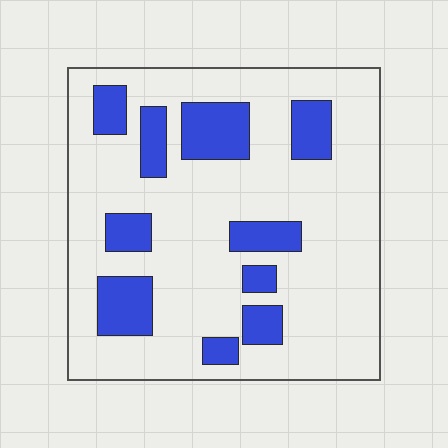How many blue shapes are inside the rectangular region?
10.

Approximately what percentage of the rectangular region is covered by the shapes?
Approximately 20%.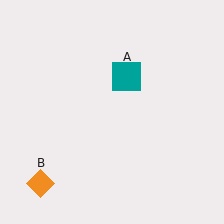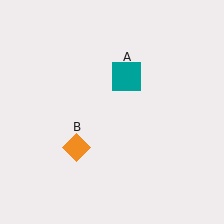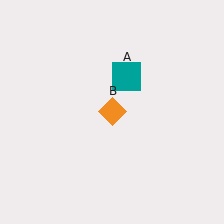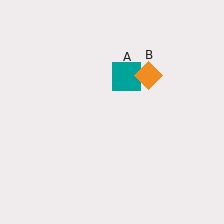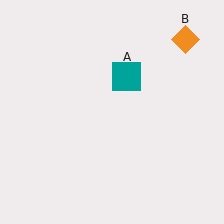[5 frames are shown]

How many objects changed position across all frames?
1 object changed position: orange diamond (object B).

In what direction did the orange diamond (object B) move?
The orange diamond (object B) moved up and to the right.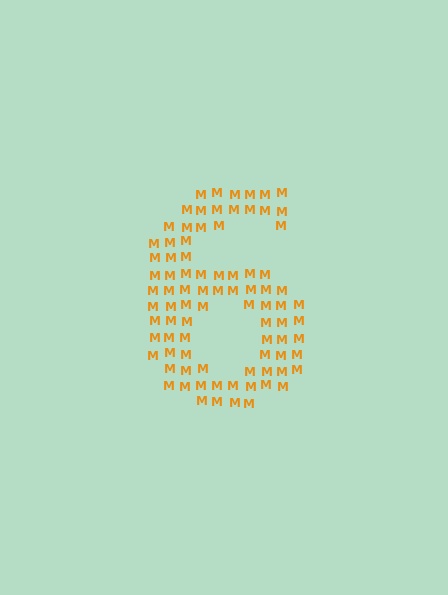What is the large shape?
The large shape is the digit 6.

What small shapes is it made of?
It is made of small letter M's.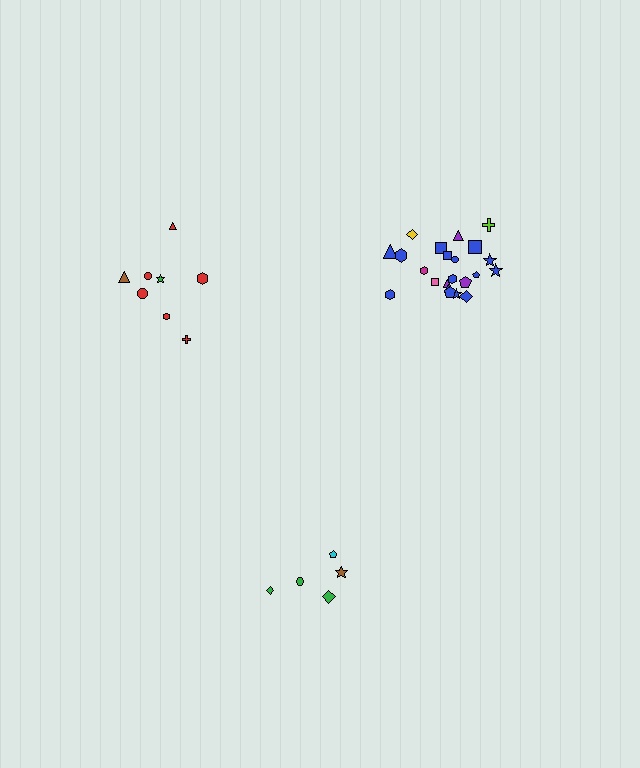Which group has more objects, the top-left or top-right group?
The top-right group.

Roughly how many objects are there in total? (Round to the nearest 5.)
Roughly 35 objects in total.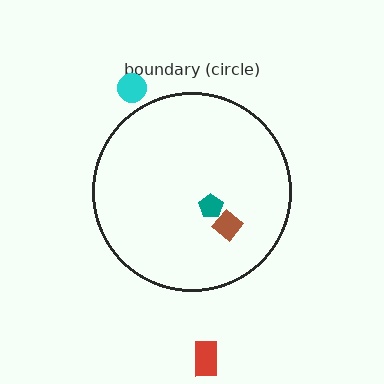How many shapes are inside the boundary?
2 inside, 2 outside.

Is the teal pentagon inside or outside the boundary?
Inside.